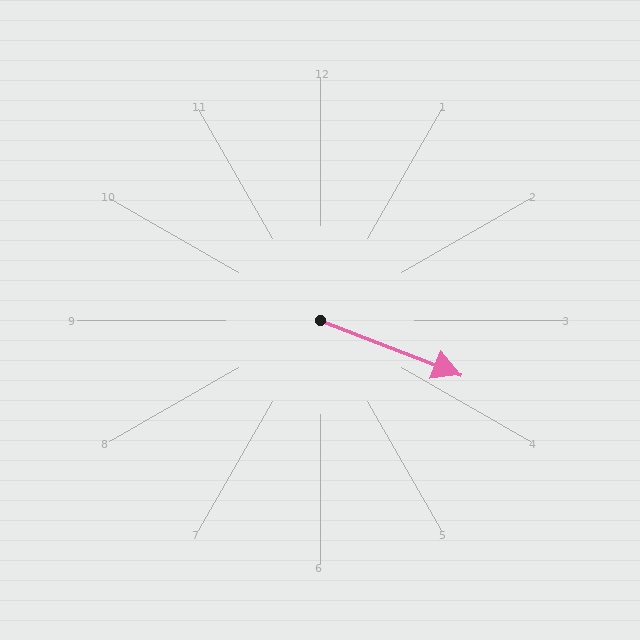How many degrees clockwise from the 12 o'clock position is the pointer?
Approximately 111 degrees.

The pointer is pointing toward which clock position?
Roughly 4 o'clock.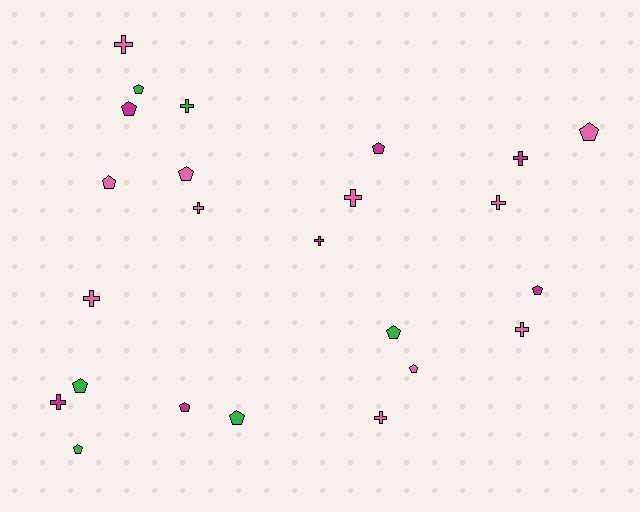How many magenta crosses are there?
There are 3 magenta crosses.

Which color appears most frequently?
Pink, with 11 objects.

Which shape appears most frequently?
Pentagon, with 13 objects.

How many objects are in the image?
There are 24 objects.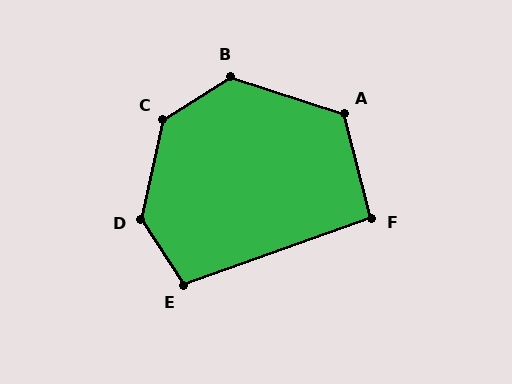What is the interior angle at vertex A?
Approximately 122 degrees (obtuse).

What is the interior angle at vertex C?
Approximately 135 degrees (obtuse).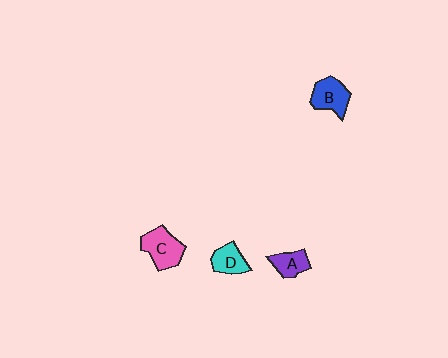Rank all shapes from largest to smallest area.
From largest to smallest: C (pink), B (blue), D (cyan), A (purple).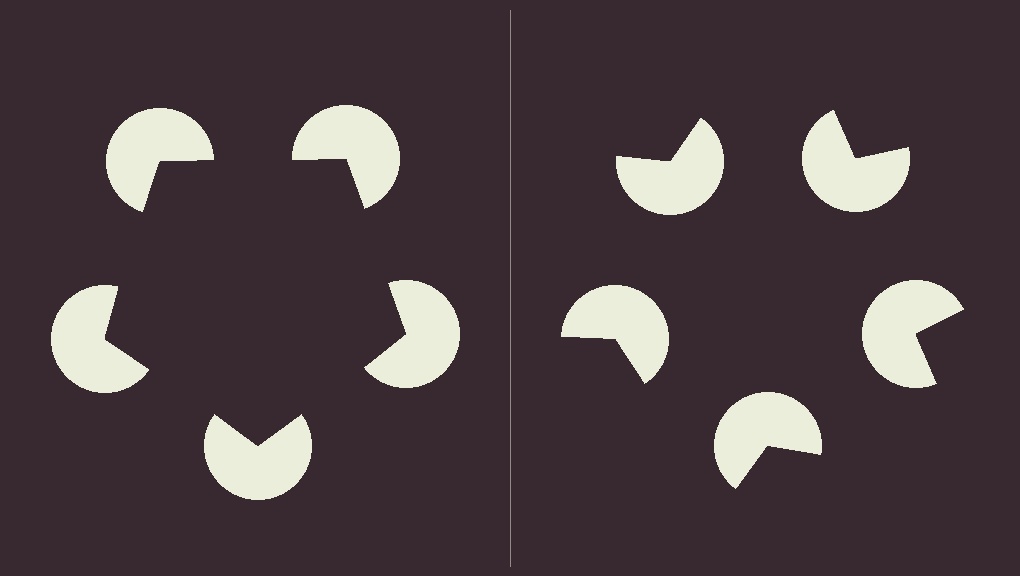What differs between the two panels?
The pac-man discs are positioned identically on both sides; only the wedge orientations differ. On the left they align to a pentagon; on the right they are misaligned.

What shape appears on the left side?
An illusory pentagon.